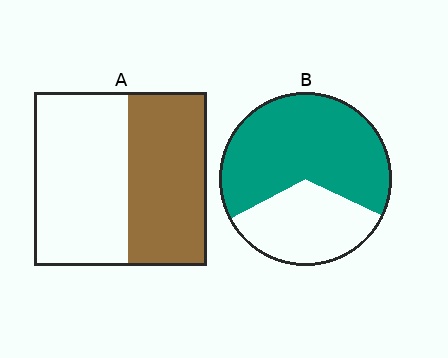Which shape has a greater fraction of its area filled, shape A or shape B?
Shape B.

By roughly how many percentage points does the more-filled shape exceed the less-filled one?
By roughly 20 percentage points (B over A).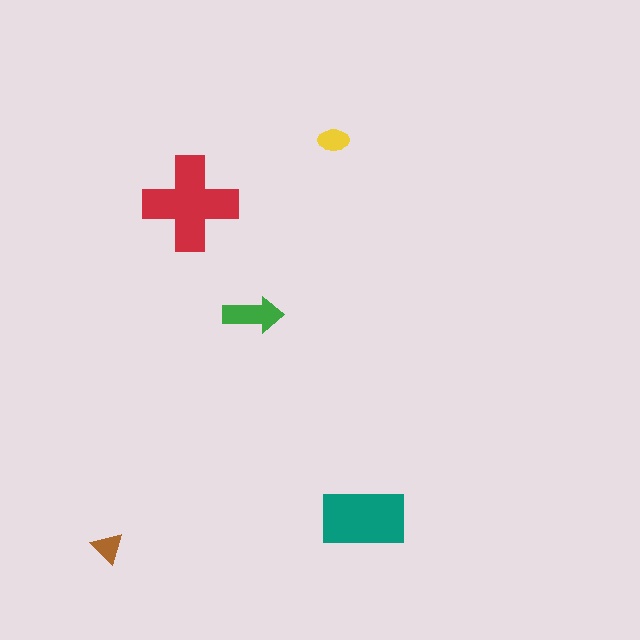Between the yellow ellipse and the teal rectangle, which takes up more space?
The teal rectangle.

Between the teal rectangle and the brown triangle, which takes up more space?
The teal rectangle.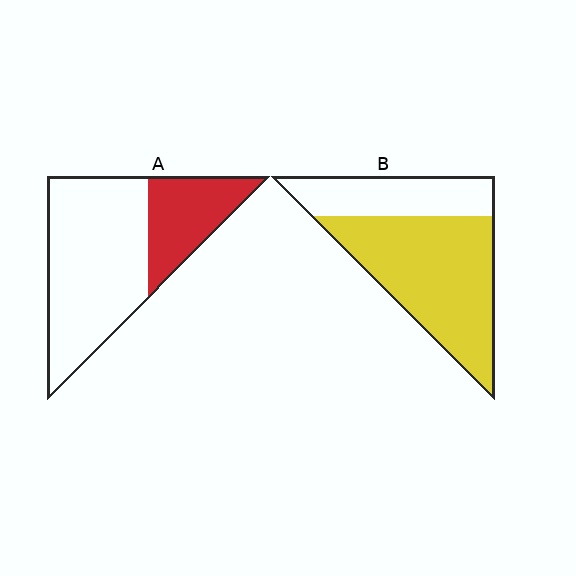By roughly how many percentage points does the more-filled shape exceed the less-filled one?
By roughly 40 percentage points (B over A).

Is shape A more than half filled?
No.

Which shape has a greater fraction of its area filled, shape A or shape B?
Shape B.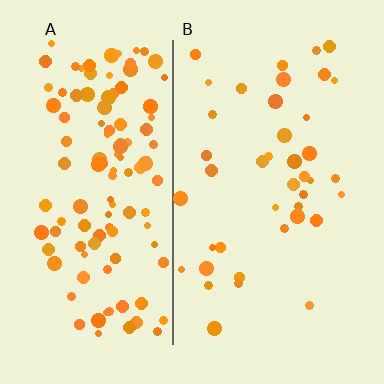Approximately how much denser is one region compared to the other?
Approximately 2.9× — region A over region B.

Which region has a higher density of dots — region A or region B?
A (the left).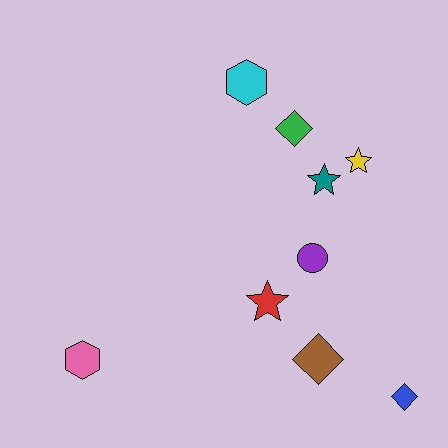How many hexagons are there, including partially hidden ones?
There are 2 hexagons.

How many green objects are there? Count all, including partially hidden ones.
There is 1 green object.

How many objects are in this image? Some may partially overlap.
There are 9 objects.